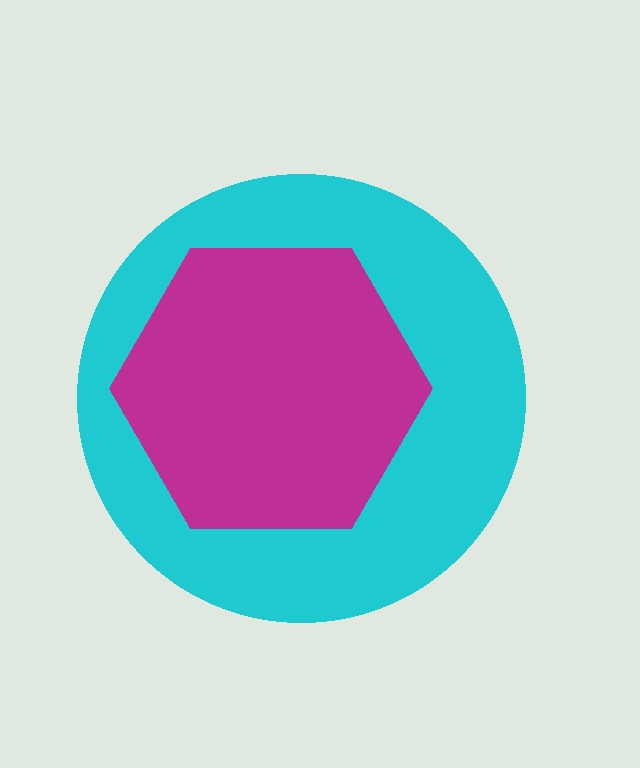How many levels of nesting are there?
2.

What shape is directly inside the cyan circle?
The magenta hexagon.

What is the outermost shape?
The cyan circle.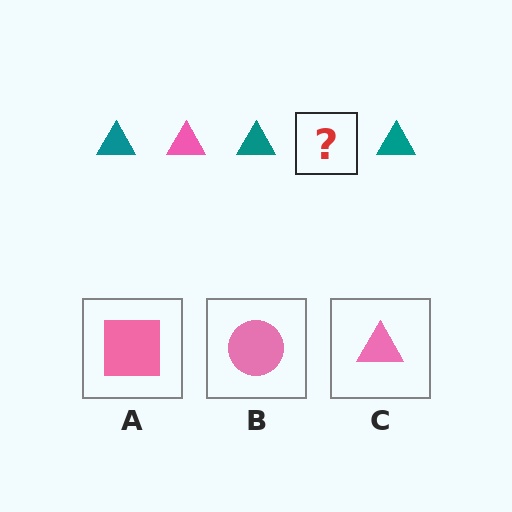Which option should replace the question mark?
Option C.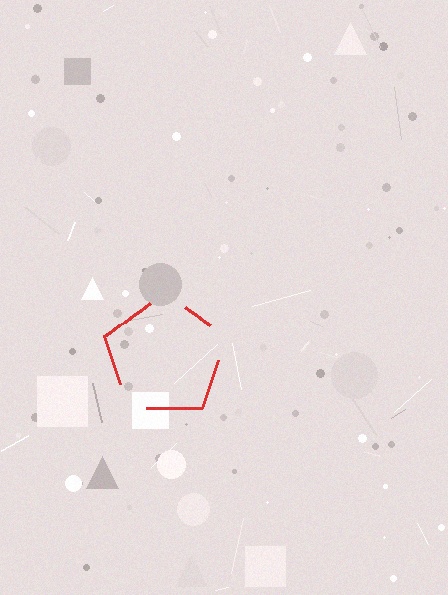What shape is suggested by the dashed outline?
The dashed outline suggests a pentagon.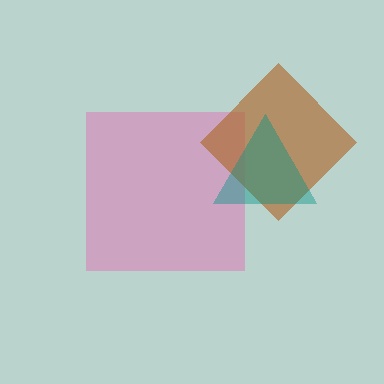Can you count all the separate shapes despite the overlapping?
Yes, there are 3 separate shapes.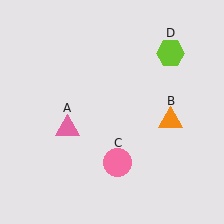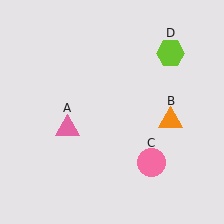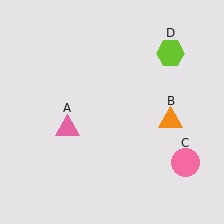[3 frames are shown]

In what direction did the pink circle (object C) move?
The pink circle (object C) moved right.